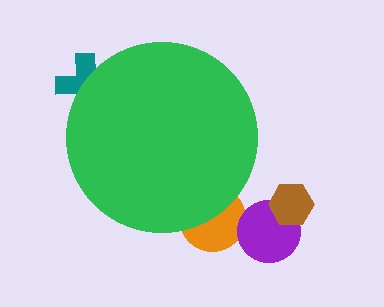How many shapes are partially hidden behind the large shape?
2 shapes are partially hidden.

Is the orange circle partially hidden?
Yes, the orange circle is partially hidden behind the green circle.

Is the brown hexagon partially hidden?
No, the brown hexagon is fully visible.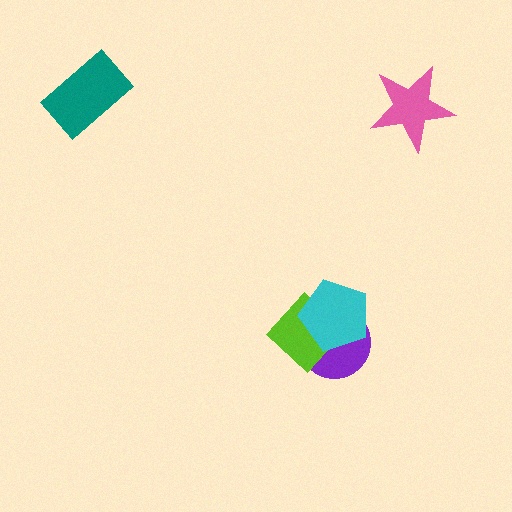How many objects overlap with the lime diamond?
2 objects overlap with the lime diamond.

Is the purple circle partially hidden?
Yes, it is partially covered by another shape.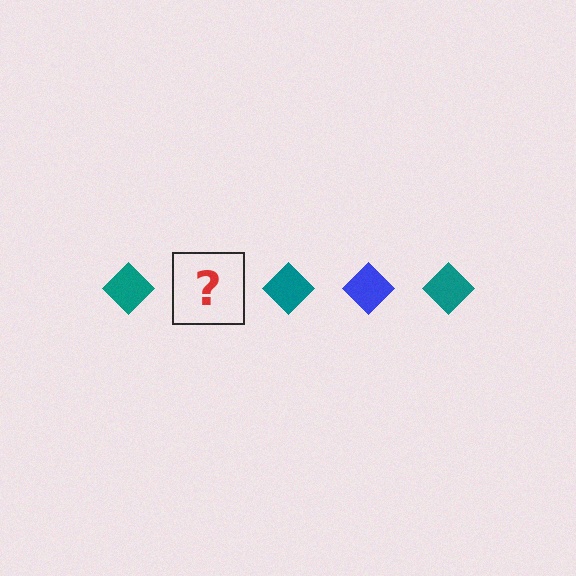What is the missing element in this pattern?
The missing element is a blue diamond.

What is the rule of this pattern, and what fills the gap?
The rule is that the pattern cycles through teal, blue diamonds. The gap should be filled with a blue diamond.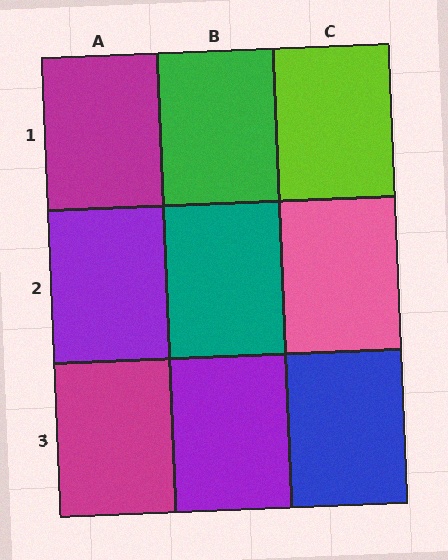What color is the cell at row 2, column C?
Pink.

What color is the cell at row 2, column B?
Teal.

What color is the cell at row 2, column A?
Purple.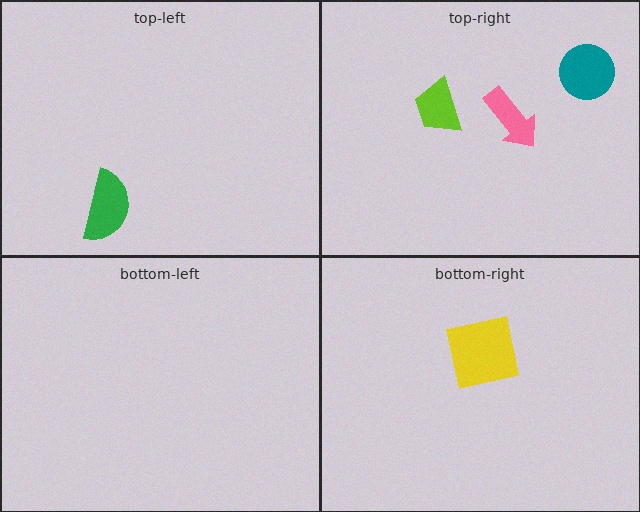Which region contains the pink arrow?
The top-right region.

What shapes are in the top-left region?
The green semicircle.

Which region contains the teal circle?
The top-right region.